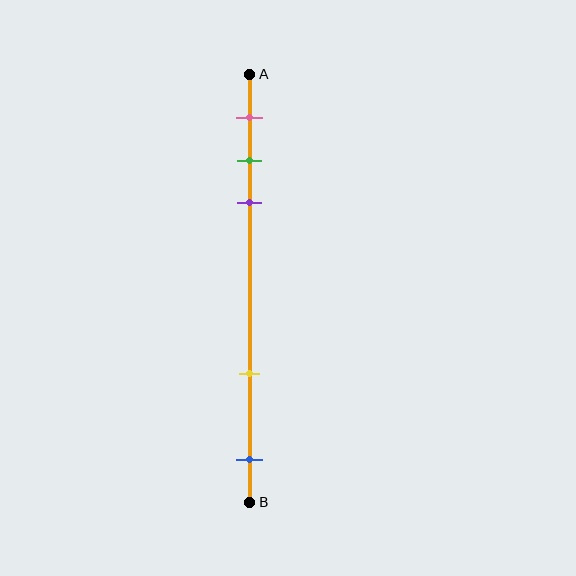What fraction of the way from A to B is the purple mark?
The purple mark is approximately 30% (0.3) of the way from A to B.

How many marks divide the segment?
There are 5 marks dividing the segment.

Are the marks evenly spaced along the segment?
No, the marks are not evenly spaced.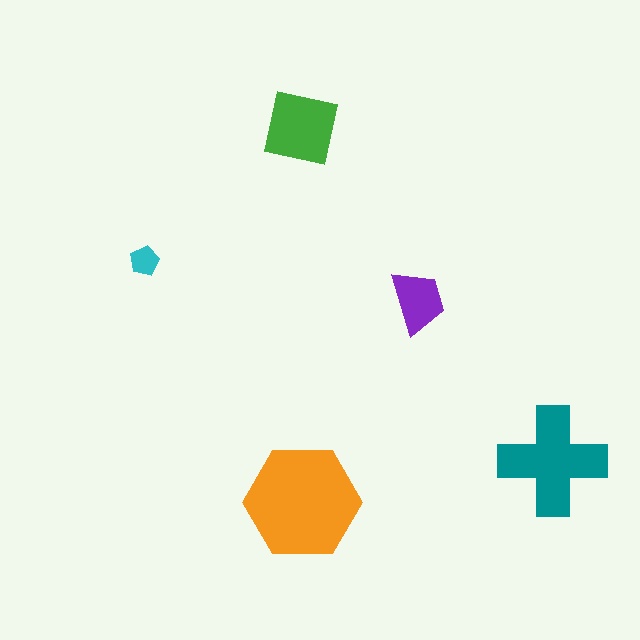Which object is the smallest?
The cyan pentagon.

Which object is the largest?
The orange hexagon.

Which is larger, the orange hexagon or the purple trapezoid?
The orange hexagon.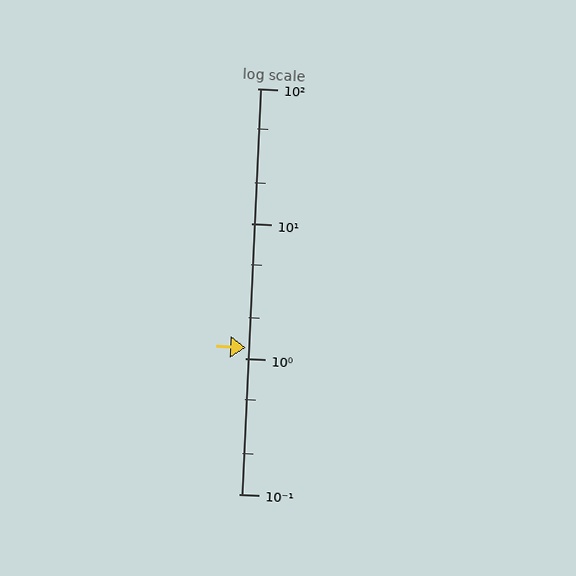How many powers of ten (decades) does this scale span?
The scale spans 3 decades, from 0.1 to 100.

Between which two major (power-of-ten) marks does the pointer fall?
The pointer is between 1 and 10.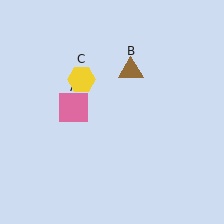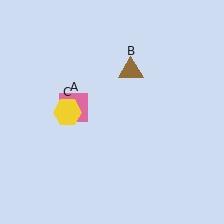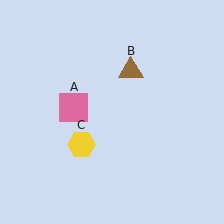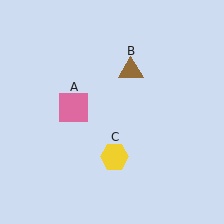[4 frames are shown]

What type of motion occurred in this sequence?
The yellow hexagon (object C) rotated counterclockwise around the center of the scene.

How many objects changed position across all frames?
1 object changed position: yellow hexagon (object C).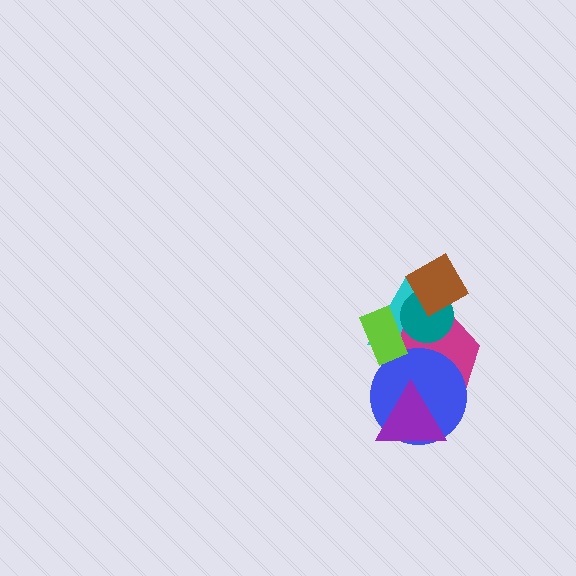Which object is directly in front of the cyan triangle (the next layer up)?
The magenta hexagon is directly in front of the cyan triangle.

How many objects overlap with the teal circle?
3 objects overlap with the teal circle.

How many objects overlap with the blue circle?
3 objects overlap with the blue circle.